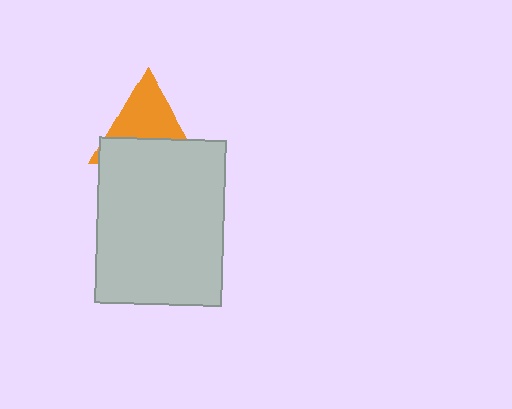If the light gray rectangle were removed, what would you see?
You would see the complete orange triangle.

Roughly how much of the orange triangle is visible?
About half of it is visible (roughly 54%).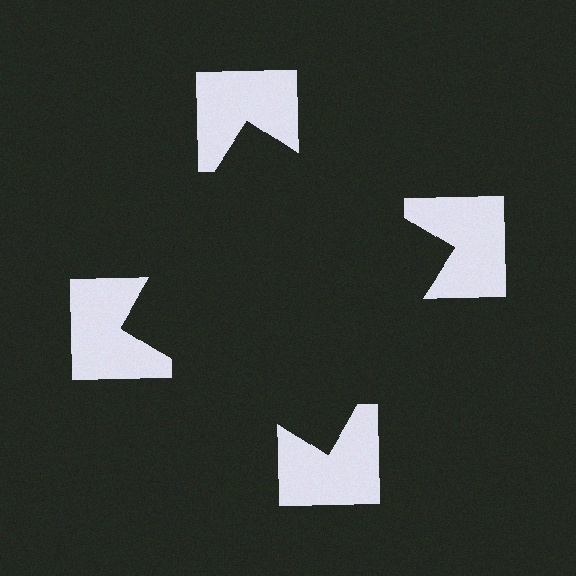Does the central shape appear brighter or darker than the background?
It typically appears slightly darker than the background, even though no actual brightness change is drawn.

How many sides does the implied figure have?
4 sides.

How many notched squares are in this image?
There are 4 — one at each vertex of the illusory square.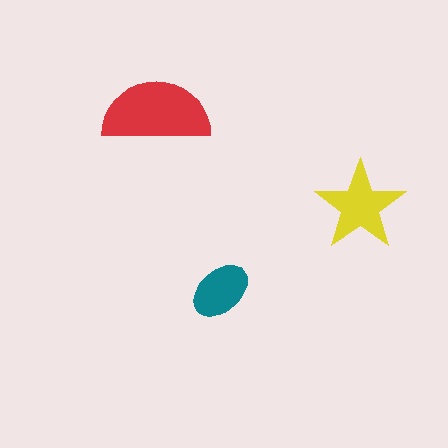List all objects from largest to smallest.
The red semicircle, the yellow star, the teal ellipse.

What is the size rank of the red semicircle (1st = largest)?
1st.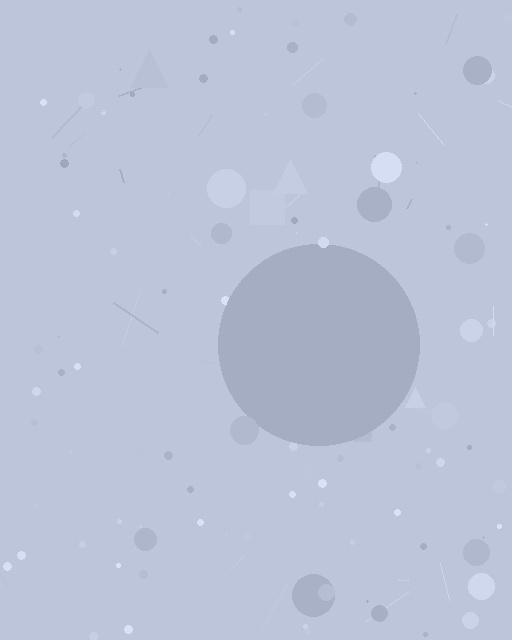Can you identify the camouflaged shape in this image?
The camouflaged shape is a circle.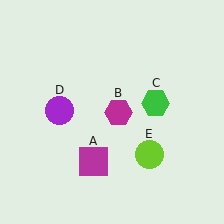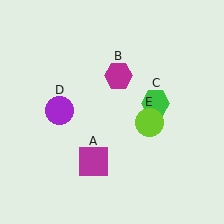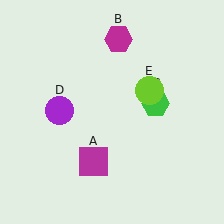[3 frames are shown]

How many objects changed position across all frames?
2 objects changed position: magenta hexagon (object B), lime circle (object E).